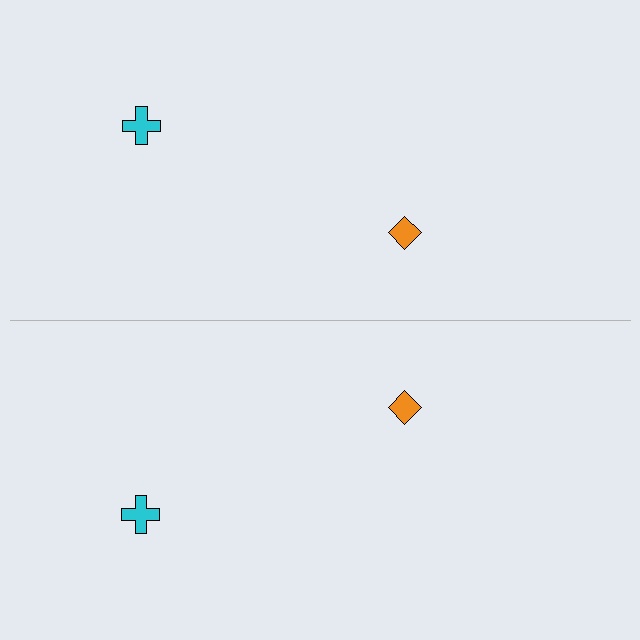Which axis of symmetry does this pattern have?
The pattern has a horizontal axis of symmetry running through the center of the image.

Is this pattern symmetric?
Yes, this pattern has bilateral (reflection) symmetry.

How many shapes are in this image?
There are 4 shapes in this image.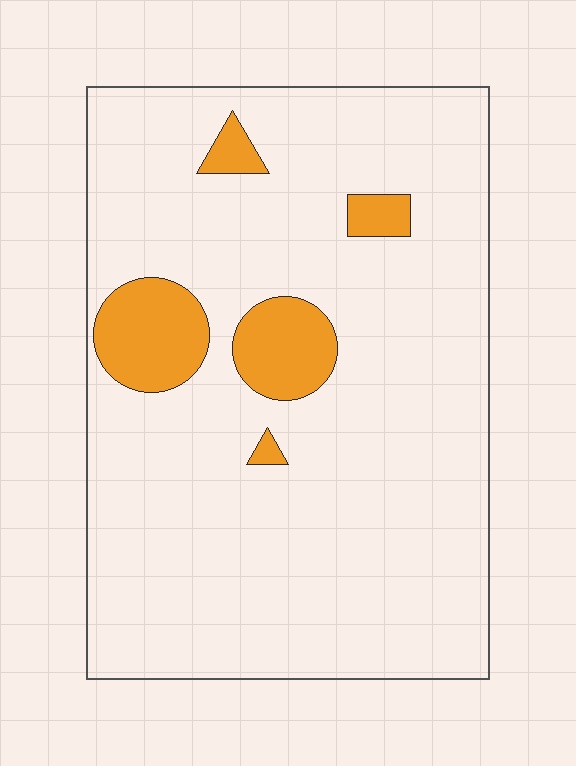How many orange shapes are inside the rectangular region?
5.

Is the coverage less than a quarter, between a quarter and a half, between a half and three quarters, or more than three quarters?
Less than a quarter.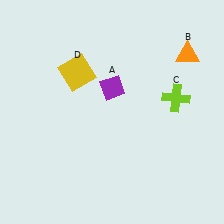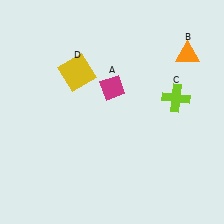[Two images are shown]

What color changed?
The diamond (A) changed from purple in Image 1 to magenta in Image 2.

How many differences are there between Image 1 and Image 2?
There is 1 difference between the two images.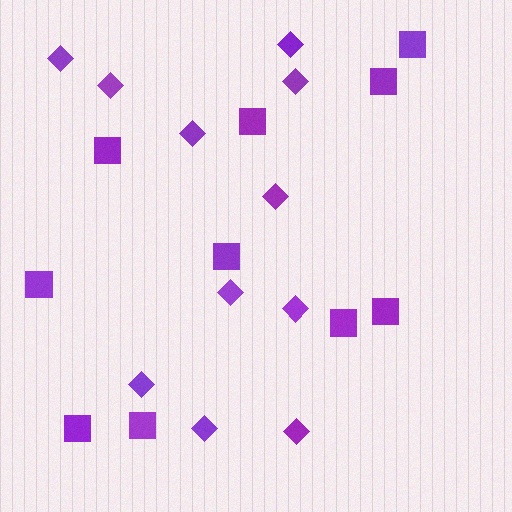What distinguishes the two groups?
There are 2 groups: one group of squares (10) and one group of diamonds (11).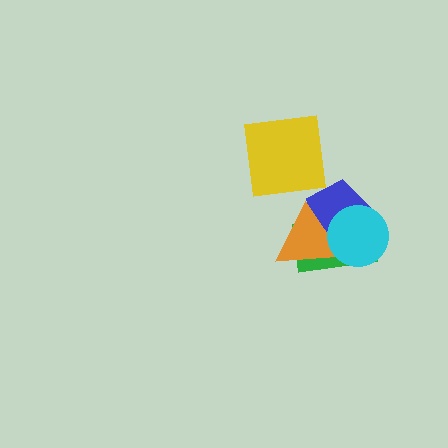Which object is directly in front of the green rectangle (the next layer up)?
The blue pentagon is directly in front of the green rectangle.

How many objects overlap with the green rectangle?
3 objects overlap with the green rectangle.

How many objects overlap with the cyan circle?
3 objects overlap with the cyan circle.